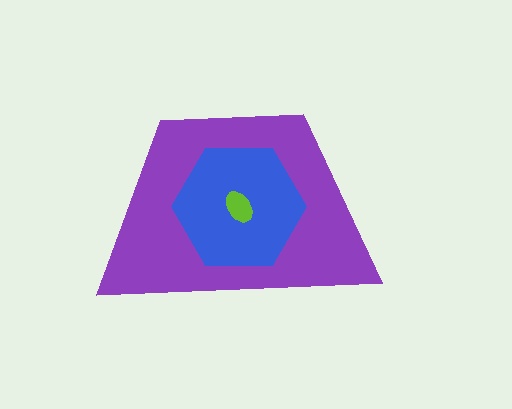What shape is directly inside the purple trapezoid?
The blue hexagon.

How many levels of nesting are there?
3.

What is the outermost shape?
The purple trapezoid.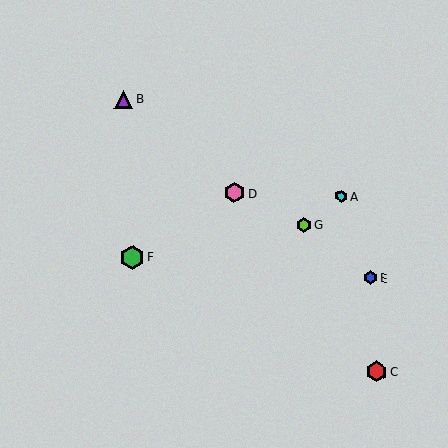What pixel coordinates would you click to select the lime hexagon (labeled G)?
Click at (304, 225) to select the lime hexagon G.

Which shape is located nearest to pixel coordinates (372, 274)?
The blue hexagon (labeled E) at (370, 278) is nearest to that location.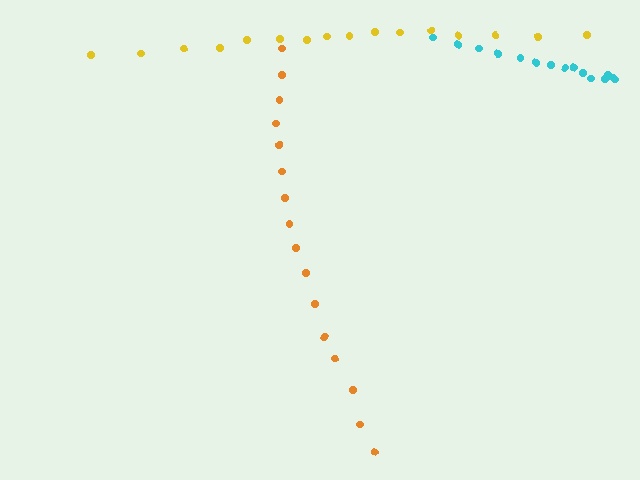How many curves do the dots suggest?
There are 3 distinct paths.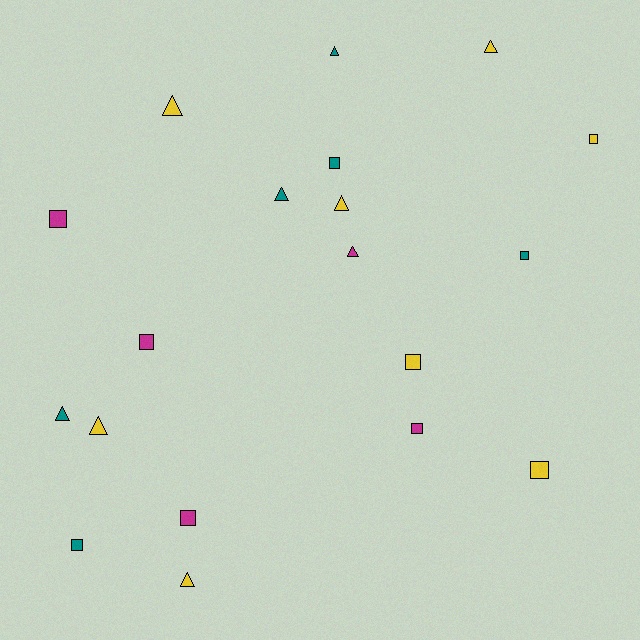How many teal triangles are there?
There are 3 teal triangles.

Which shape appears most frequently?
Square, with 10 objects.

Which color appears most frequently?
Yellow, with 8 objects.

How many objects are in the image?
There are 19 objects.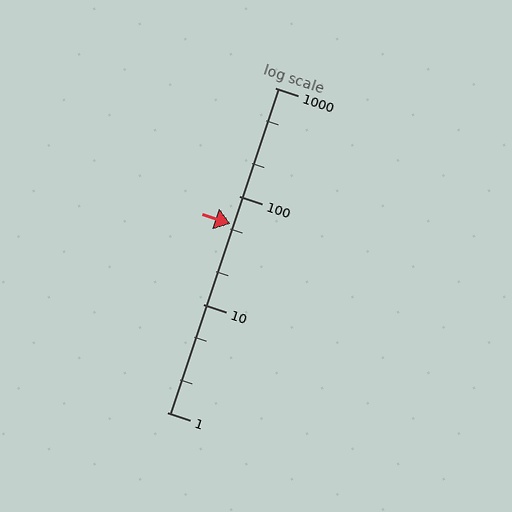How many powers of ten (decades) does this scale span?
The scale spans 3 decades, from 1 to 1000.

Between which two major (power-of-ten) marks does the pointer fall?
The pointer is between 10 and 100.